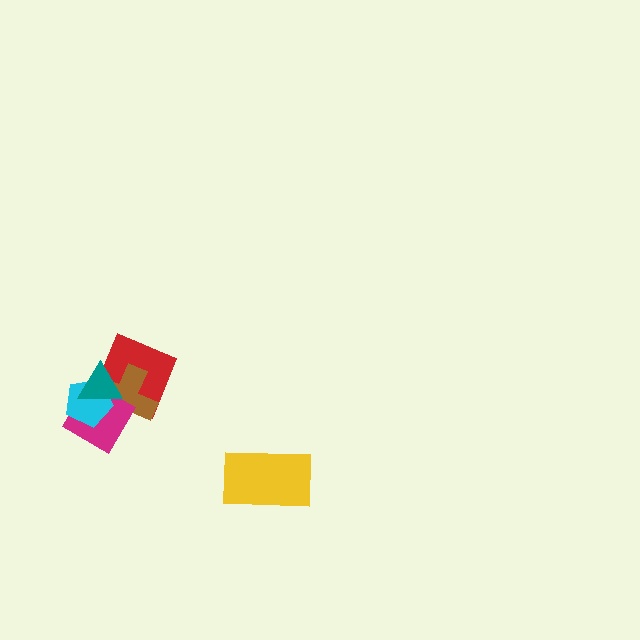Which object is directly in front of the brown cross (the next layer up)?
The magenta diamond is directly in front of the brown cross.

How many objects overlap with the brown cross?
4 objects overlap with the brown cross.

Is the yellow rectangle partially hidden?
No, no other shape covers it.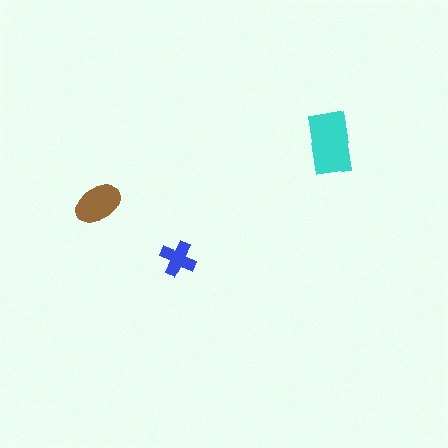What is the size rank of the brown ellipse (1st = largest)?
2nd.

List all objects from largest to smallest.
The cyan rectangle, the brown ellipse, the blue cross.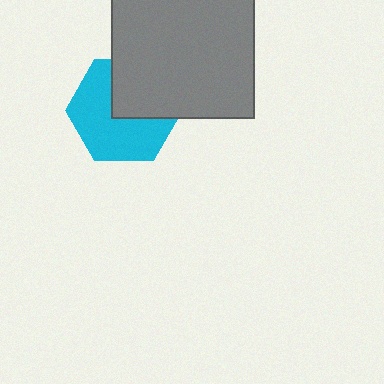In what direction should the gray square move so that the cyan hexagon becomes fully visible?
The gray square should move toward the upper-right. That is the shortest direction to clear the overlap and leave the cyan hexagon fully visible.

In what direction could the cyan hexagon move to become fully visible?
The cyan hexagon could move toward the lower-left. That would shift it out from behind the gray square entirely.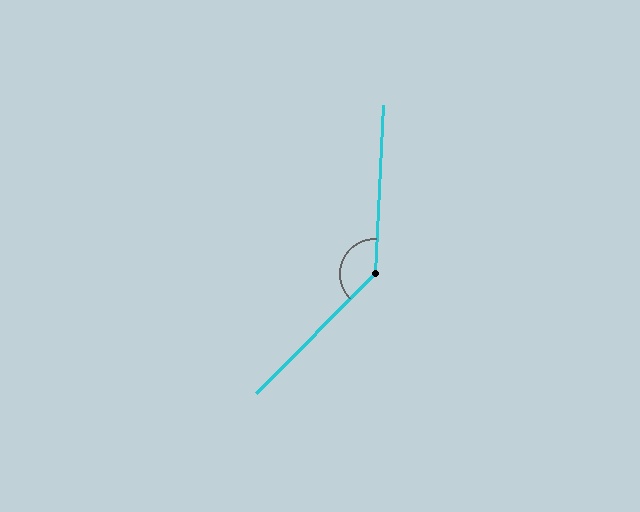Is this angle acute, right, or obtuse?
It is obtuse.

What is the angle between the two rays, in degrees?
Approximately 138 degrees.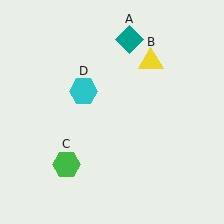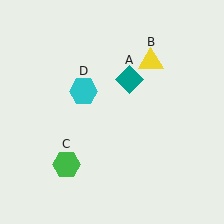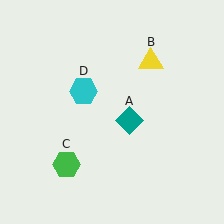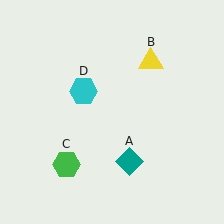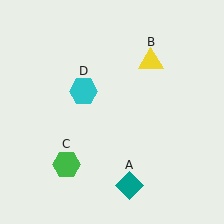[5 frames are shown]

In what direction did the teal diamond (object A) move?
The teal diamond (object A) moved down.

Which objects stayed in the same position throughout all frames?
Yellow triangle (object B) and green hexagon (object C) and cyan hexagon (object D) remained stationary.